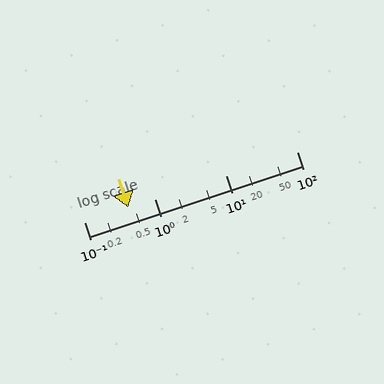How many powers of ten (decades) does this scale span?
The scale spans 3 decades, from 0.1 to 100.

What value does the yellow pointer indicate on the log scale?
The pointer indicates approximately 0.42.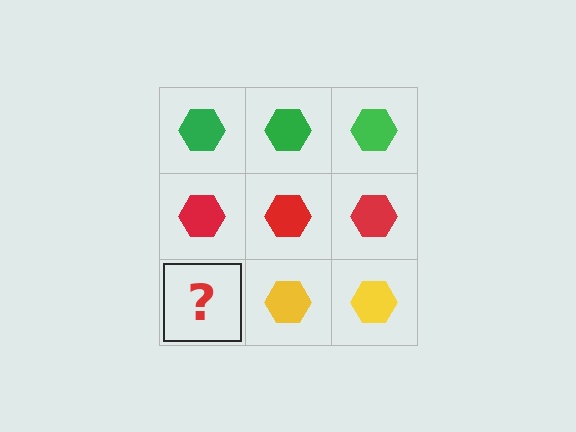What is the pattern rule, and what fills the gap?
The rule is that each row has a consistent color. The gap should be filled with a yellow hexagon.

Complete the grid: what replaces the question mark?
The question mark should be replaced with a yellow hexagon.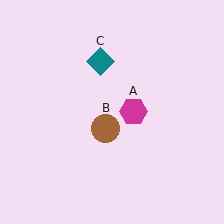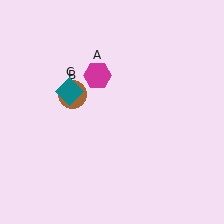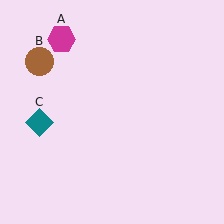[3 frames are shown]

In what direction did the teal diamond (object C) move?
The teal diamond (object C) moved down and to the left.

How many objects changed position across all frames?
3 objects changed position: magenta hexagon (object A), brown circle (object B), teal diamond (object C).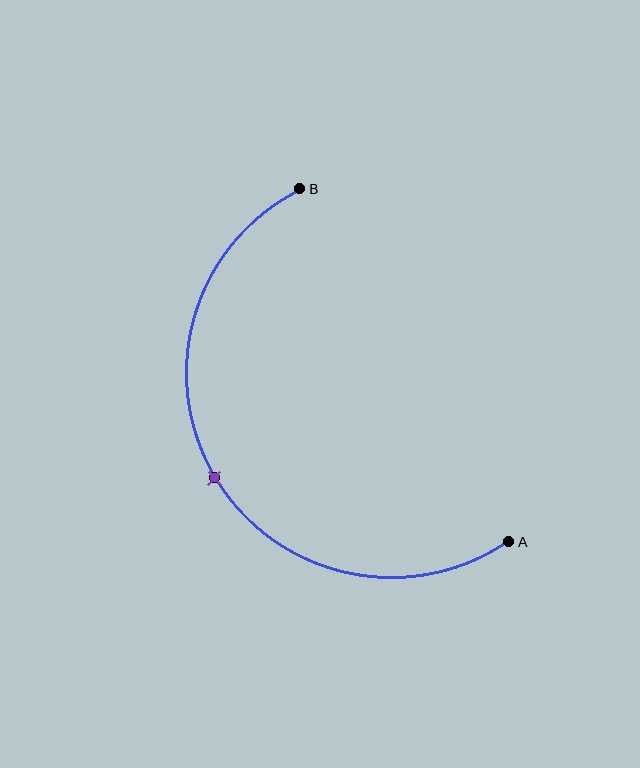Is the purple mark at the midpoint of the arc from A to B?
Yes. The purple mark lies on the arc at equal arc-length from both A and B — it is the arc midpoint.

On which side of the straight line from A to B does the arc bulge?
The arc bulges to the left of the straight line connecting A and B.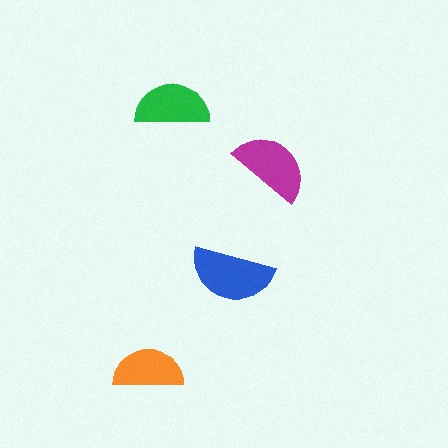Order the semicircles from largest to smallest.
the blue one, the magenta one, the green one, the orange one.